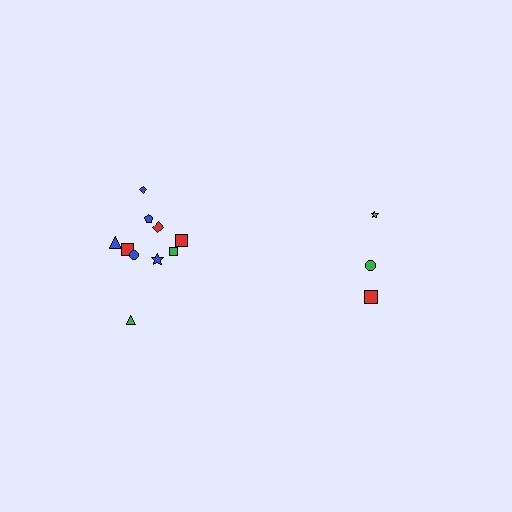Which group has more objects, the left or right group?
The left group.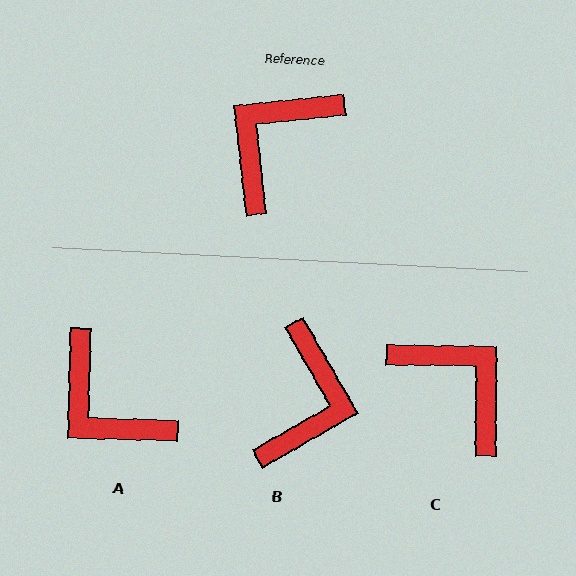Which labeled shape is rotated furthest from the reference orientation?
B, about 156 degrees away.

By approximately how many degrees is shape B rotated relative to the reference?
Approximately 156 degrees clockwise.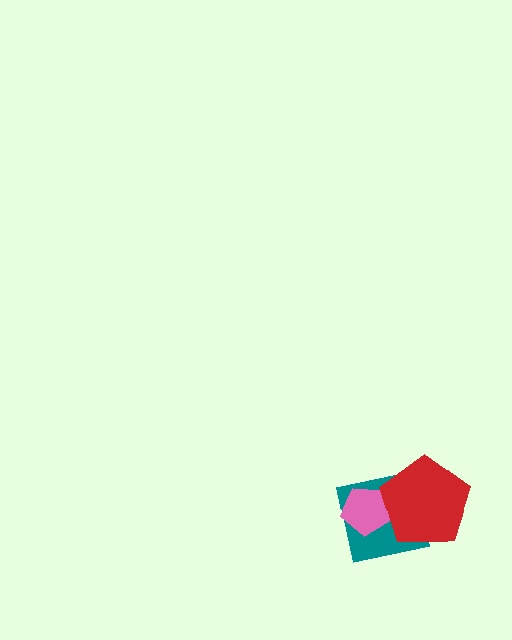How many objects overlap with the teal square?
2 objects overlap with the teal square.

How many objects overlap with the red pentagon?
2 objects overlap with the red pentagon.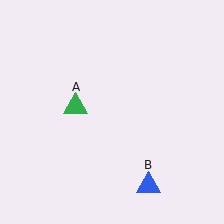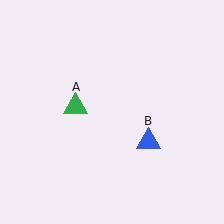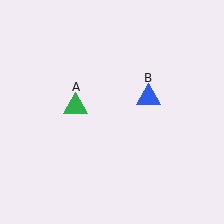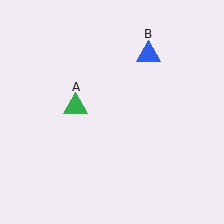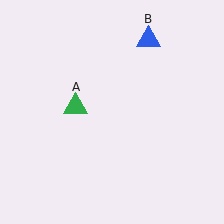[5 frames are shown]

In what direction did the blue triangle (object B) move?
The blue triangle (object B) moved up.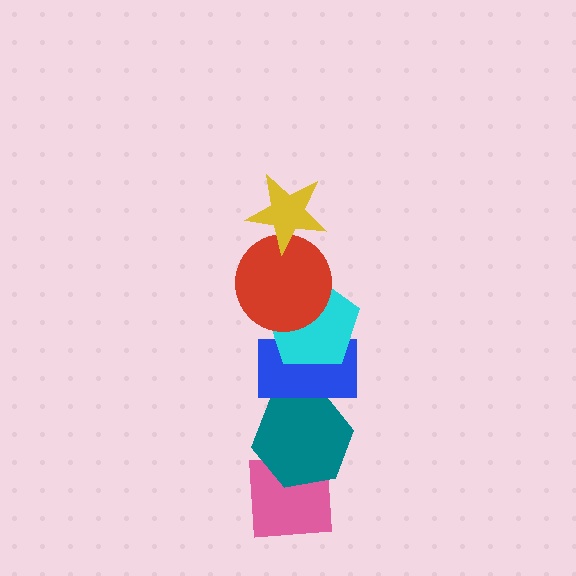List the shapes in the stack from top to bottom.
From top to bottom: the yellow star, the red circle, the cyan pentagon, the blue rectangle, the teal hexagon, the pink square.